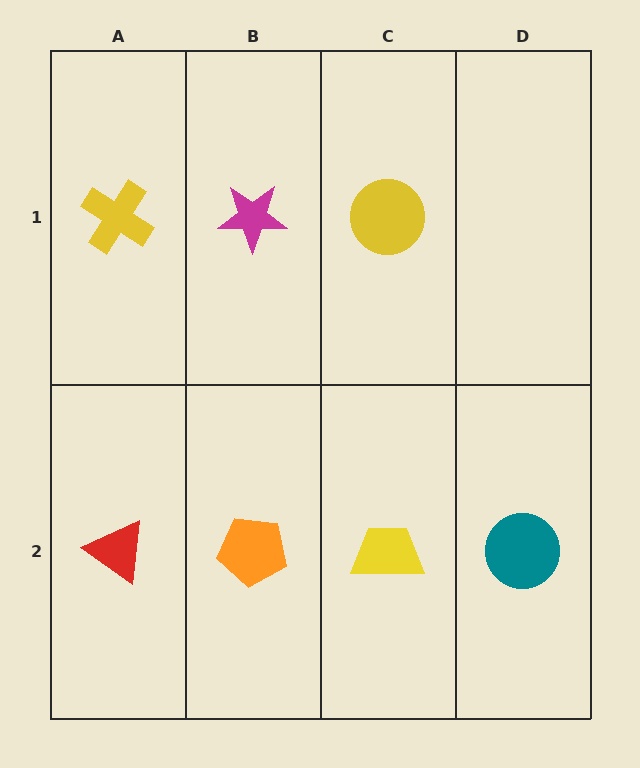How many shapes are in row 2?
4 shapes.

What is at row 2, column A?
A red triangle.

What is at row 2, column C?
A yellow trapezoid.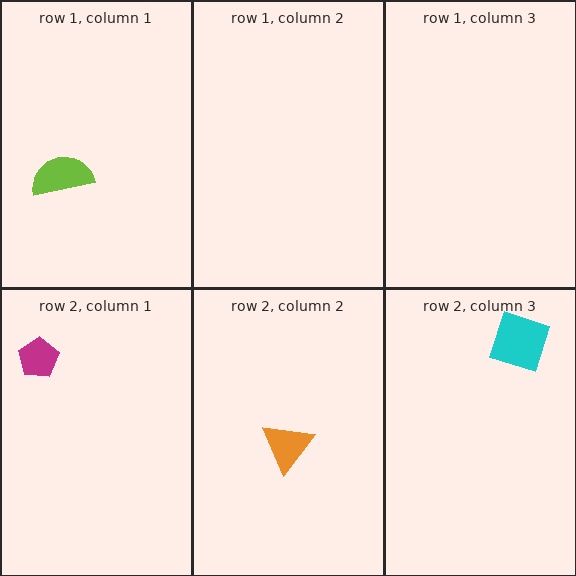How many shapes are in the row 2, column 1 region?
1.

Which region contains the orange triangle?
The row 2, column 2 region.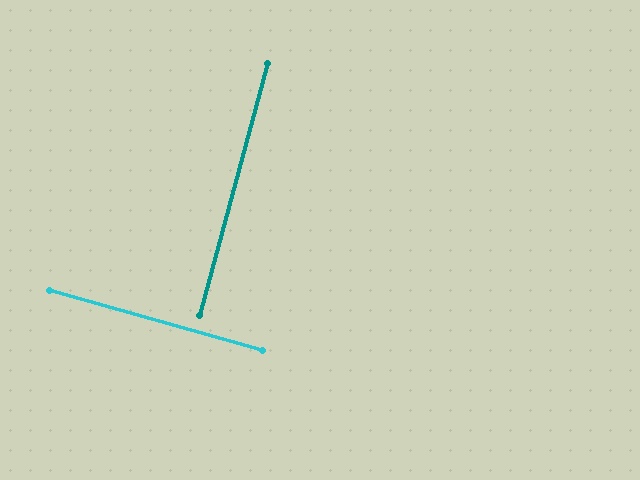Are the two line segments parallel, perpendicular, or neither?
Perpendicular — they meet at approximately 90°.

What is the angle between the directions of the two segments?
Approximately 90 degrees.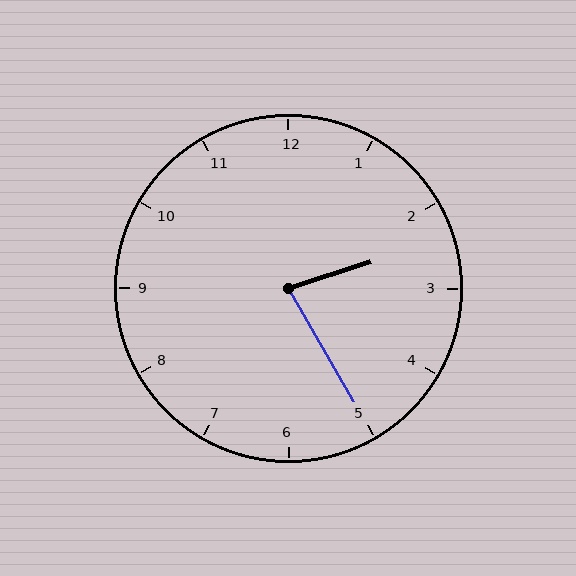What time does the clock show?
2:25.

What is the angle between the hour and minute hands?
Approximately 78 degrees.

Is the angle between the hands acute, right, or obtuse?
It is acute.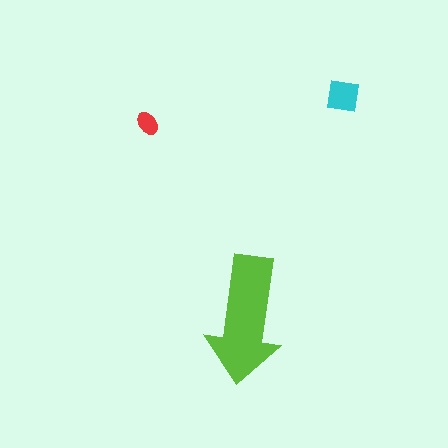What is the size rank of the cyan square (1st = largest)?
2nd.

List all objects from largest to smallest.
The lime arrow, the cyan square, the red ellipse.